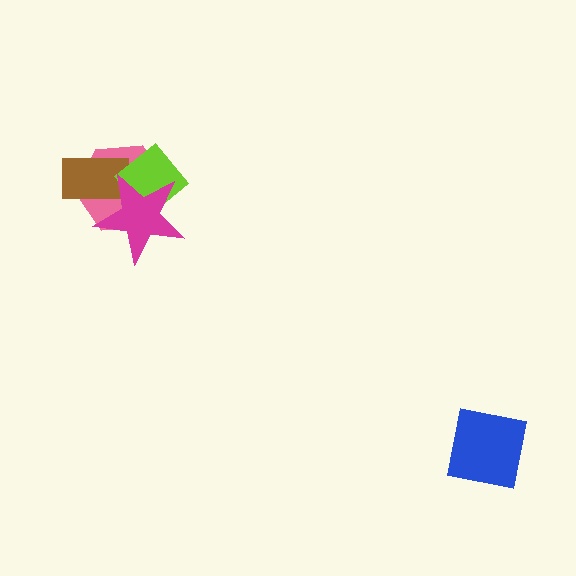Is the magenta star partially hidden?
No, no other shape covers it.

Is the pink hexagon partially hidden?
Yes, it is partially covered by another shape.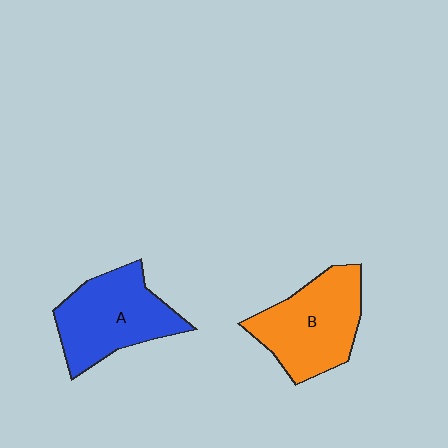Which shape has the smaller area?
Shape A (blue).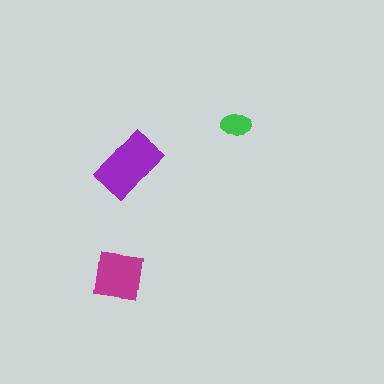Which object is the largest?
The purple rectangle.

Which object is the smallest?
The green ellipse.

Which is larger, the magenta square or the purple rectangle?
The purple rectangle.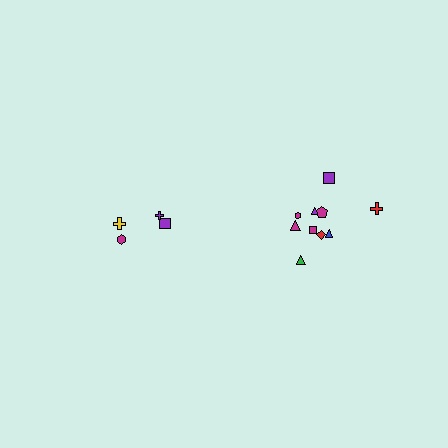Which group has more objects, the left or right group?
The right group.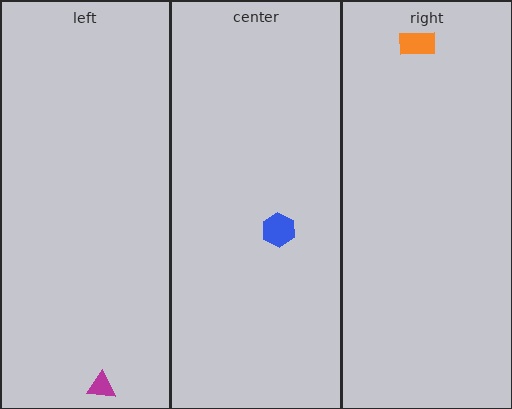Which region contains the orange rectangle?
The right region.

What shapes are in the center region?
The blue hexagon.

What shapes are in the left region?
The magenta triangle.